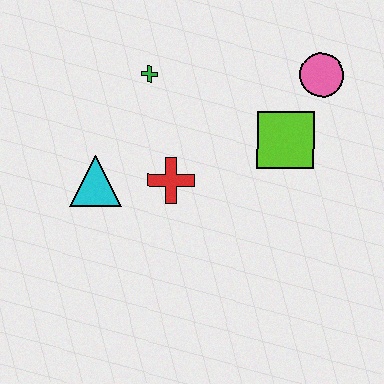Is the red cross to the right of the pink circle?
No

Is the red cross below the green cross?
Yes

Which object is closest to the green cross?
The red cross is closest to the green cross.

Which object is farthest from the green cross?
The pink circle is farthest from the green cross.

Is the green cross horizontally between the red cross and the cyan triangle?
Yes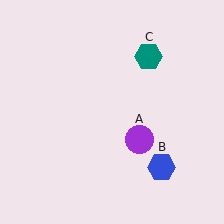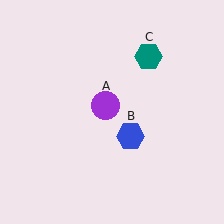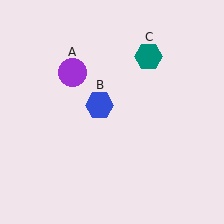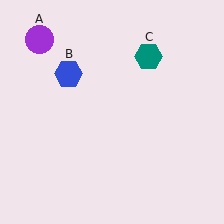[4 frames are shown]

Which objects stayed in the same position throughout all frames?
Teal hexagon (object C) remained stationary.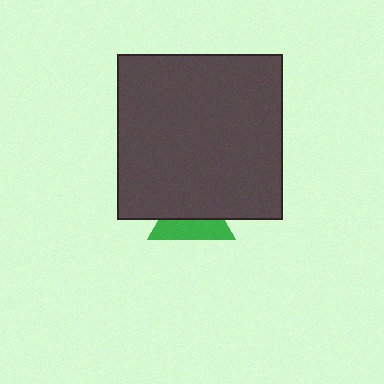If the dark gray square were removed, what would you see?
You would see the complete green triangle.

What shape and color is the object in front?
The object in front is a dark gray square.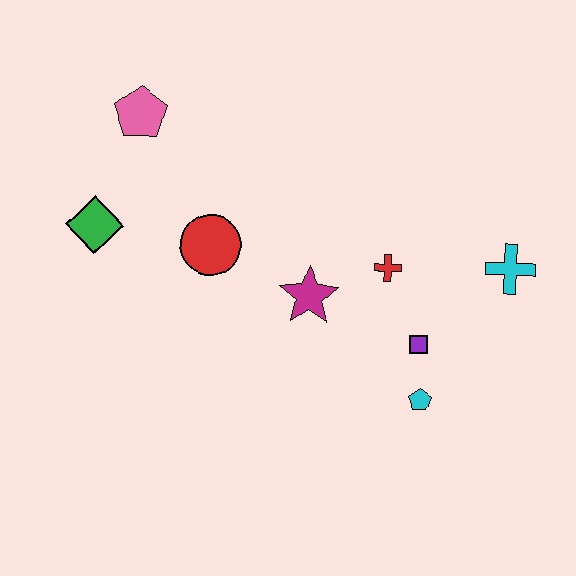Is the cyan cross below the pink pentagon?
Yes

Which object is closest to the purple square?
The cyan pentagon is closest to the purple square.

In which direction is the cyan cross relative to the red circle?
The cyan cross is to the right of the red circle.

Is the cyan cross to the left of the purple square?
No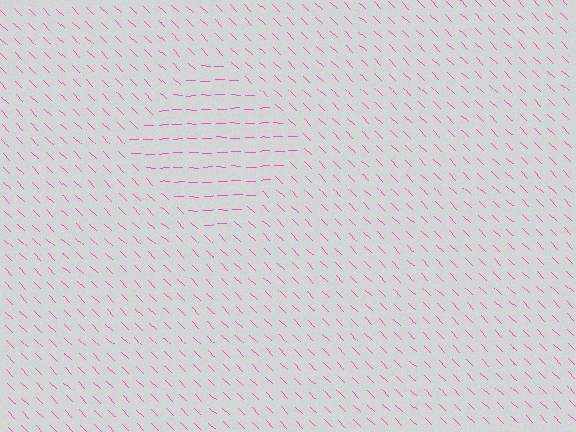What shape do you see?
I see a diamond.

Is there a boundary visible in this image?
Yes, there is a texture boundary formed by a change in line orientation.